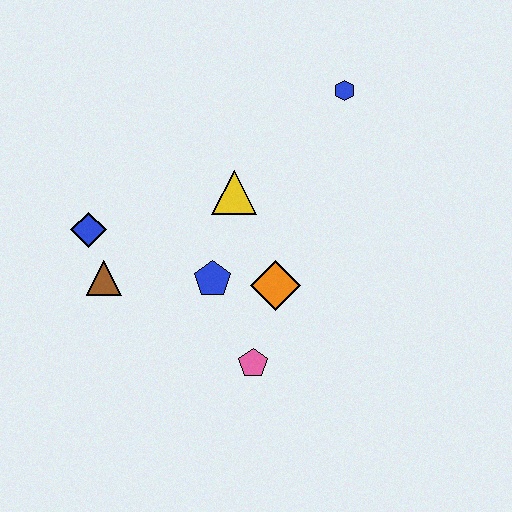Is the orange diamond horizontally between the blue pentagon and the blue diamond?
No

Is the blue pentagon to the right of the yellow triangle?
No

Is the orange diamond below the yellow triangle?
Yes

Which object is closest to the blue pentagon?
The orange diamond is closest to the blue pentagon.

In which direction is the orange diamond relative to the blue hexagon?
The orange diamond is below the blue hexagon.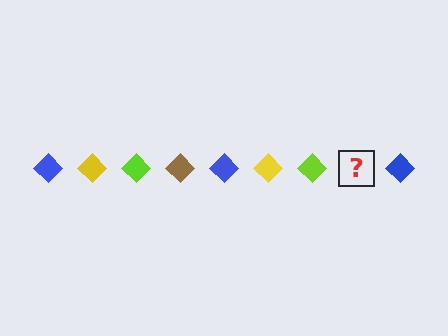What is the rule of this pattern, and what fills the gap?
The rule is that the pattern cycles through blue, yellow, lime, brown diamonds. The gap should be filled with a brown diamond.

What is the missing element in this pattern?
The missing element is a brown diamond.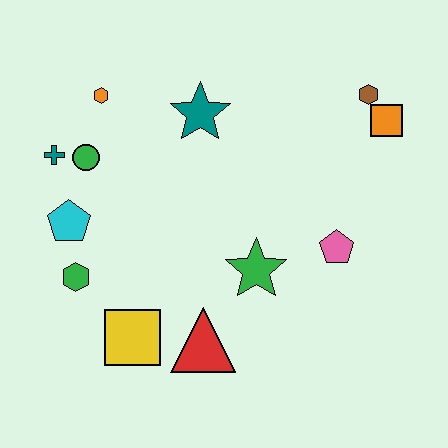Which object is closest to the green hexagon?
The cyan pentagon is closest to the green hexagon.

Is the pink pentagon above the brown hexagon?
No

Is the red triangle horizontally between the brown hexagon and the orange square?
No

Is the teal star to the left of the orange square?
Yes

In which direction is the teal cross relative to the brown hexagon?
The teal cross is to the left of the brown hexagon.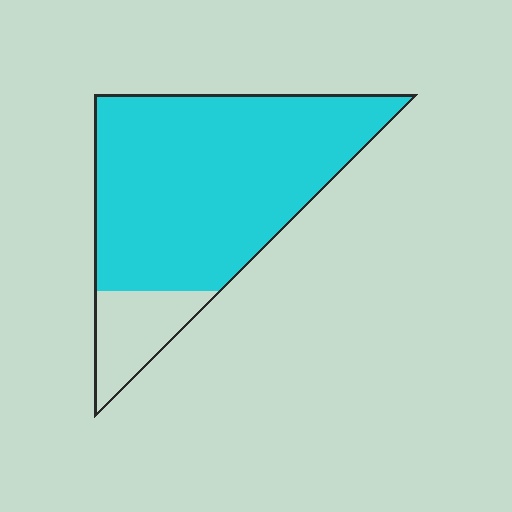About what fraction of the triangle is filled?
About five sixths (5/6).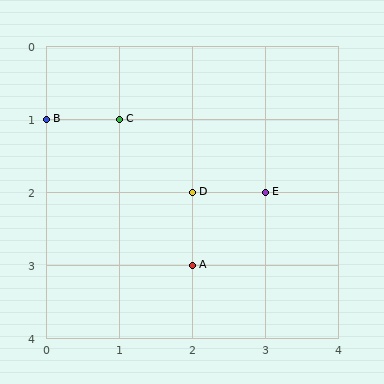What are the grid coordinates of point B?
Point B is at grid coordinates (0, 1).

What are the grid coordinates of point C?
Point C is at grid coordinates (1, 1).